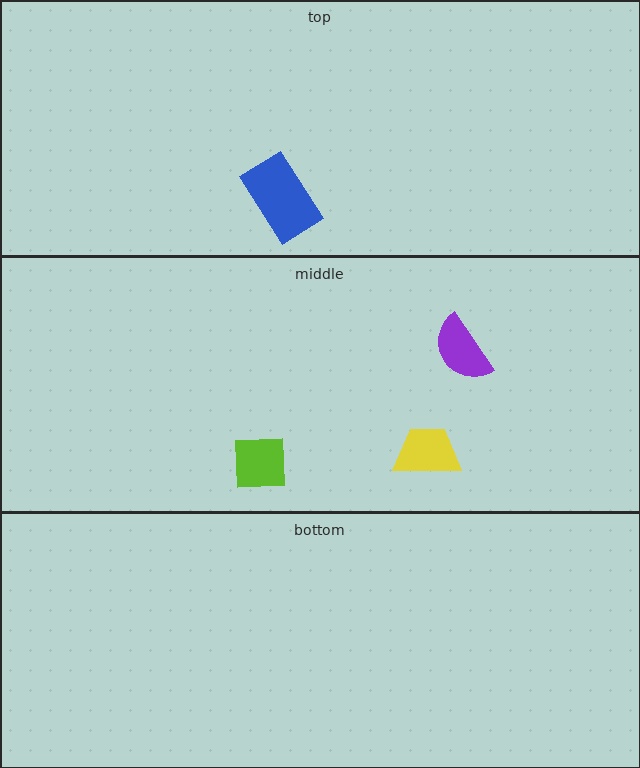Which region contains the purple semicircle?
The middle region.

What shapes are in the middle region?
The yellow trapezoid, the lime square, the purple semicircle.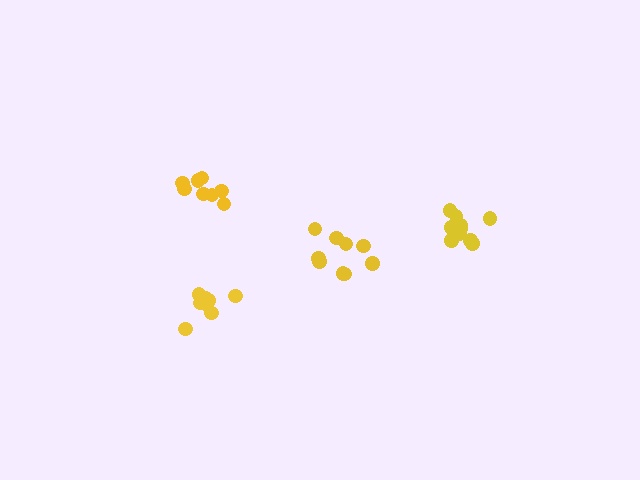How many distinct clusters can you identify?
There are 4 distinct clusters.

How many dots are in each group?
Group 1: 9 dots, Group 2: 10 dots, Group 3: 8 dots, Group 4: 9 dots (36 total).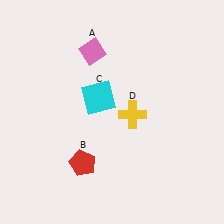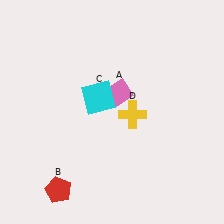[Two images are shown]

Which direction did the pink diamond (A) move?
The pink diamond (A) moved down.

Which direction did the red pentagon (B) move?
The red pentagon (B) moved down.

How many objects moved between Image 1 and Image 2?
2 objects moved between the two images.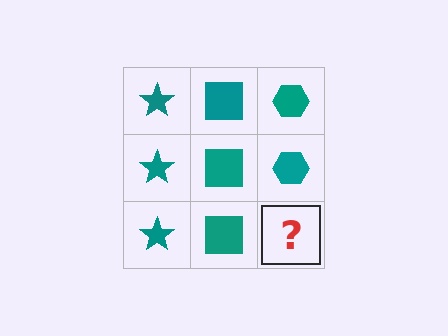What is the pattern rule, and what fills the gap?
The rule is that each column has a consistent shape. The gap should be filled with a teal hexagon.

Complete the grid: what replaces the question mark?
The question mark should be replaced with a teal hexagon.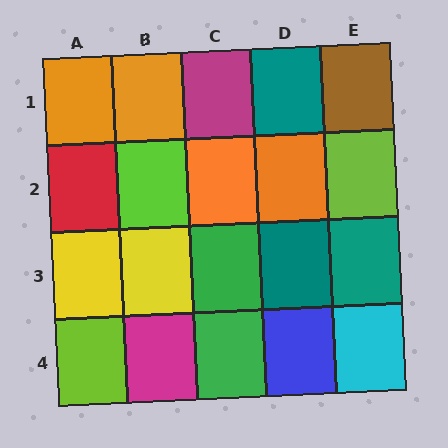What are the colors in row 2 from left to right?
Red, lime, orange, orange, lime.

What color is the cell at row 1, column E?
Brown.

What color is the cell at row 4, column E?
Cyan.